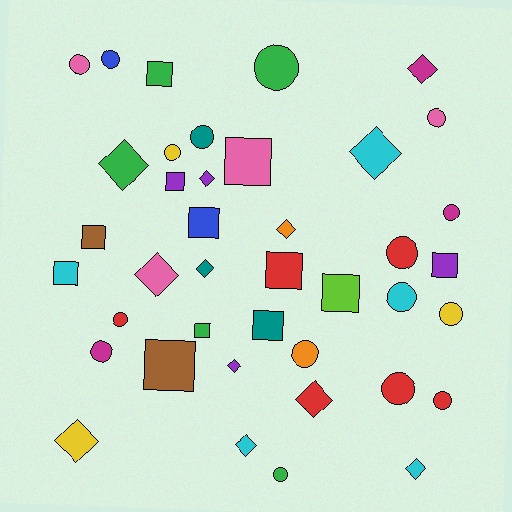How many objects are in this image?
There are 40 objects.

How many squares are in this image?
There are 12 squares.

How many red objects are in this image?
There are 6 red objects.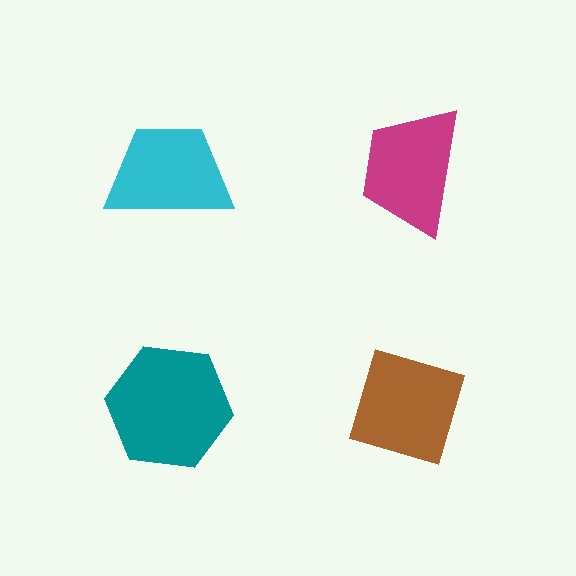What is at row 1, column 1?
A cyan trapezoid.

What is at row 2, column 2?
A brown diamond.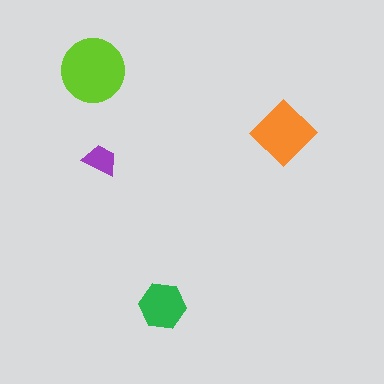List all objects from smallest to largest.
The purple trapezoid, the green hexagon, the orange diamond, the lime circle.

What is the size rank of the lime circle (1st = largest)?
1st.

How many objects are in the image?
There are 4 objects in the image.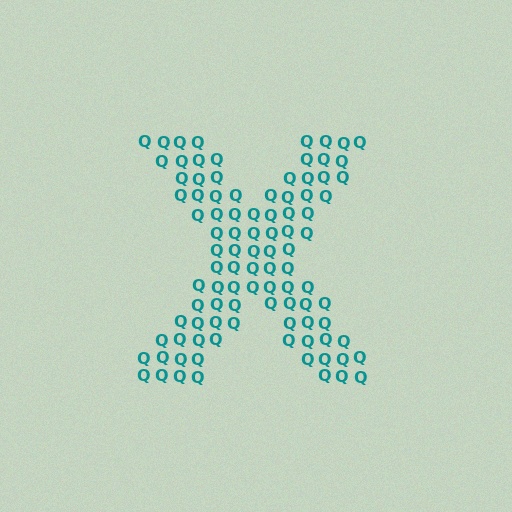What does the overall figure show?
The overall figure shows the letter X.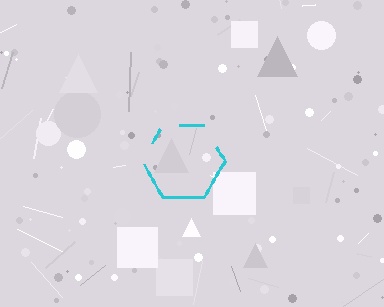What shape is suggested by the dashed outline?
The dashed outline suggests a hexagon.